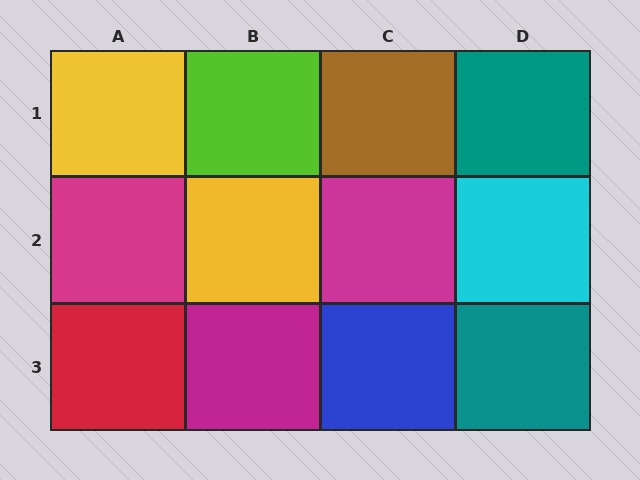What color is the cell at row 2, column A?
Magenta.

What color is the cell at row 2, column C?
Magenta.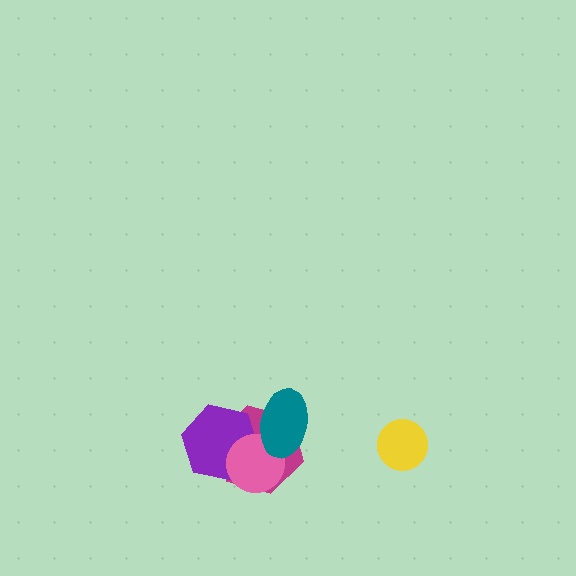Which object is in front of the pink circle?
The teal ellipse is in front of the pink circle.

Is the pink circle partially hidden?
Yes, it is partially covered by another shape.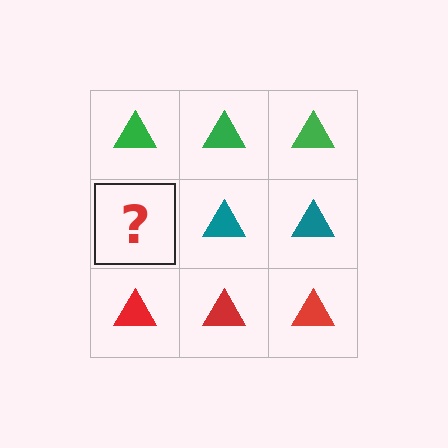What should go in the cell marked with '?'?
The missing cell should contain a teal triangle.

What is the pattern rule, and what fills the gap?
The rule is that each row has a consistent color. The gap should be filled with a teal triangle.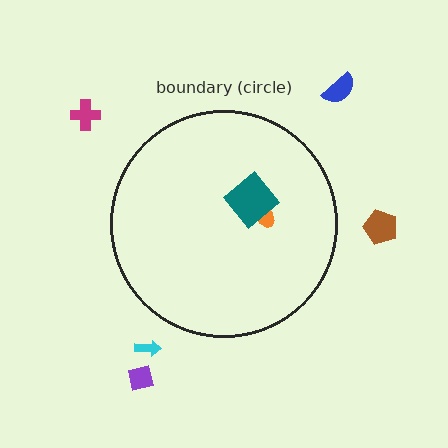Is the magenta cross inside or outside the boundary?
Outside.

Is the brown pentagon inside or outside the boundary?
Outside.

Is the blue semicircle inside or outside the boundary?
Outside.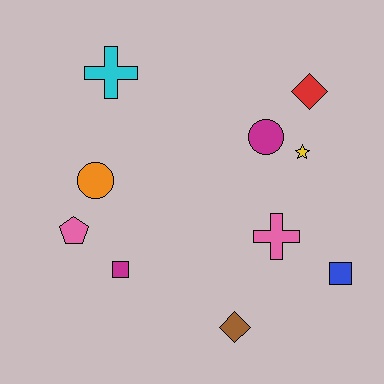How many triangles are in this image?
There are no triangles.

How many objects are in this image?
There are 10 objects.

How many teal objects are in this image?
There are no teal objects.